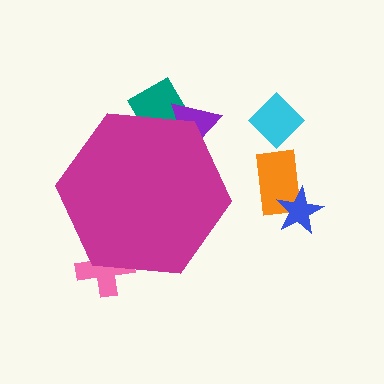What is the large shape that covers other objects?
A magenta hexagon.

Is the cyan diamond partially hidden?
No, the cyan diamond is fully visible.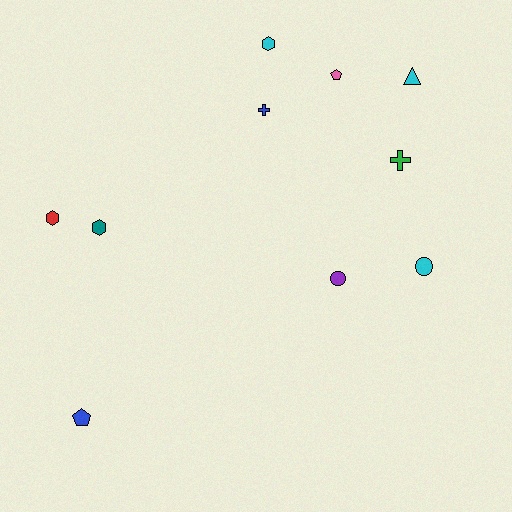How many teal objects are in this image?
There is 1 teal object.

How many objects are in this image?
There are 10 objects.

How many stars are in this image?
There are no stars.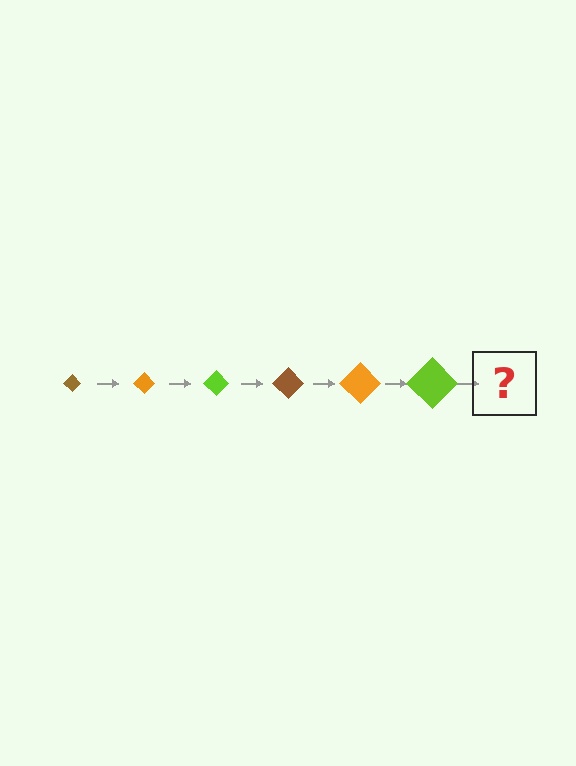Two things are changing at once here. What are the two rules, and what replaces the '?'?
The two rules are that the diamond grows larger each step and the color cycles through brown, orange, and lime. The '?' should be a brown diamond, larger than the previous one.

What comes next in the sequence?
The next element should be a brown diamond, larger than the previous one.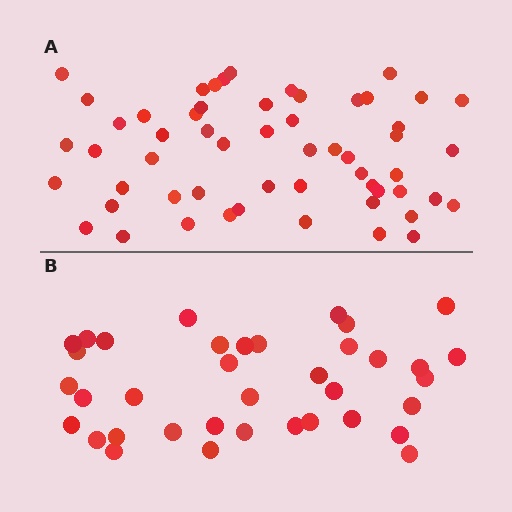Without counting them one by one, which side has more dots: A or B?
Region A (the top region) has more dots.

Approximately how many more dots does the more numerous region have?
Region A has approximately 20 more dots than region B.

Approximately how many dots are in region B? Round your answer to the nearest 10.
About 40 dots. (The exact count is 37, which rounds to 40.)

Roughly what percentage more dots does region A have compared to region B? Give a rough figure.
About 50% more.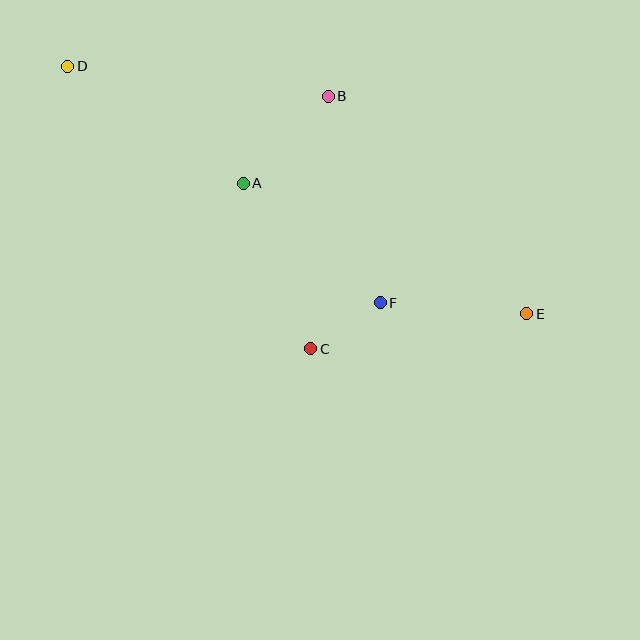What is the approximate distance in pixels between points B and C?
The distance between B and C is approximately 253 pixels.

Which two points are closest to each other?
Points C and F are closest to each other.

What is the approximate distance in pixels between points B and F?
The distance between B and F is approximately 213 pixels.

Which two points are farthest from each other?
Points D and E are farthest from each other.